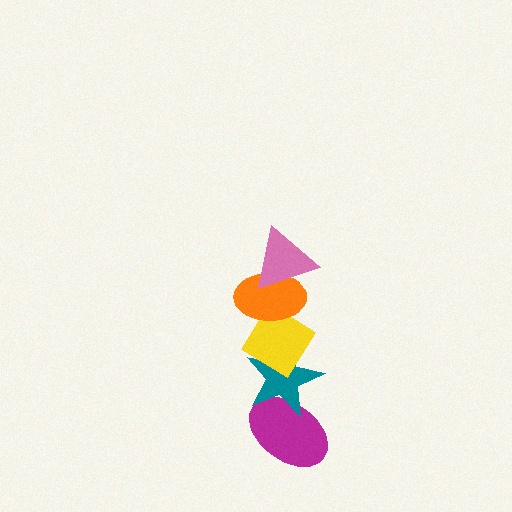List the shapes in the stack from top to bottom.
From top to bottom: the pink triangle, the orange ellipse, the yellow diamond, the teal star, the magenta ellipse.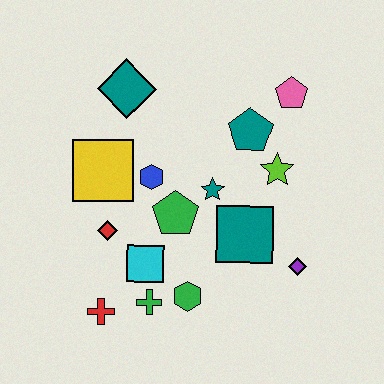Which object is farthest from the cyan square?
The pink pentagon is farthest from the cyan square.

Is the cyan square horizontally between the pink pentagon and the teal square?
No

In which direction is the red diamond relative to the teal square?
The red diamond is to the left of the teal square.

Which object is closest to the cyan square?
The green cross is closest to the cyan square.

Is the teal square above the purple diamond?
Yes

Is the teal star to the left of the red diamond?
No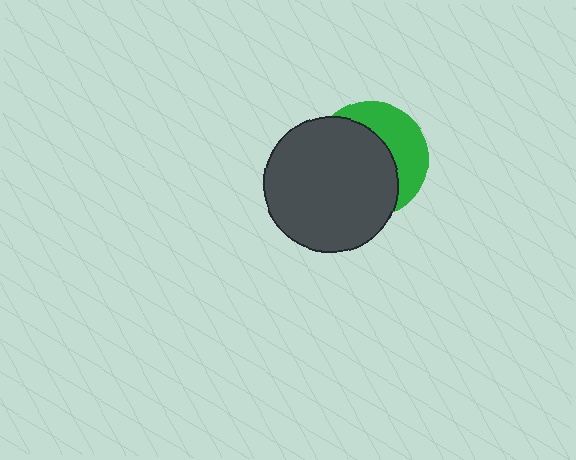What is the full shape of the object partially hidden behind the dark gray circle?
The partially hidden object is a green circle.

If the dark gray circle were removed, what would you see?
You would see the complete green circle.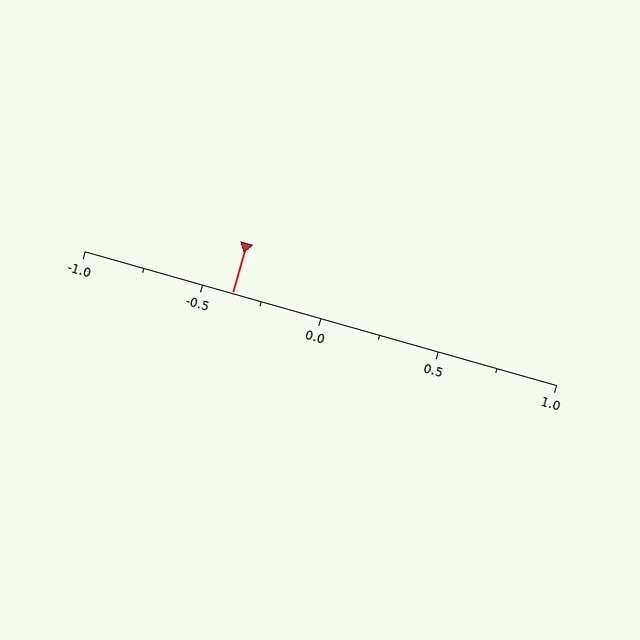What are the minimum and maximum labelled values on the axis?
The axis runs from -1.0 to 1.0.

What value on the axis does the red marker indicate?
The marker indicates approximately -0.38.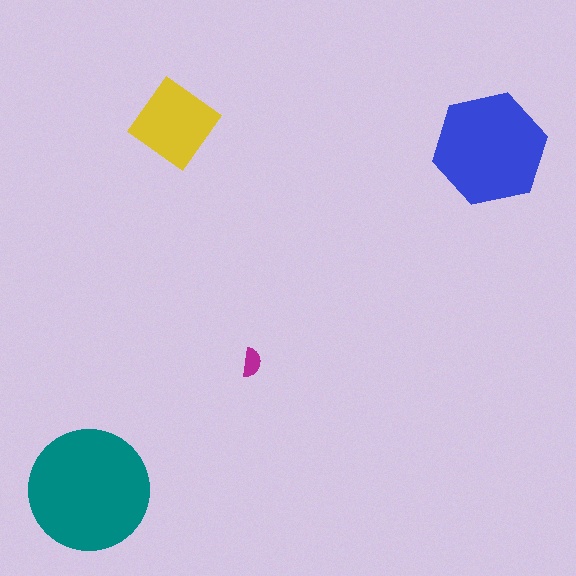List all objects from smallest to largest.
The magenta semicircle, the yellow diamond, the blue hexagon, the teal circle.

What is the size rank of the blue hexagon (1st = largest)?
2nd.